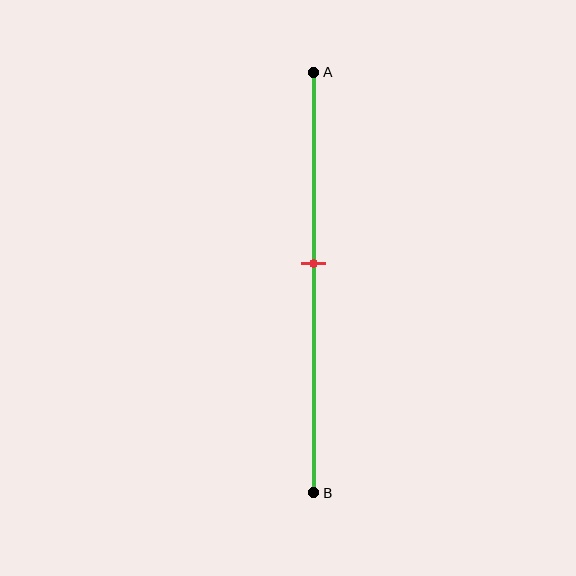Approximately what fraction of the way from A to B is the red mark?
The red mark is approximately 45% of the way from A to B.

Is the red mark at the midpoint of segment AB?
No, the mark is at about 45% from A, not at the 50% midpoint.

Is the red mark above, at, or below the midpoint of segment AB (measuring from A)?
The red mark is above the midpoint of segment AB.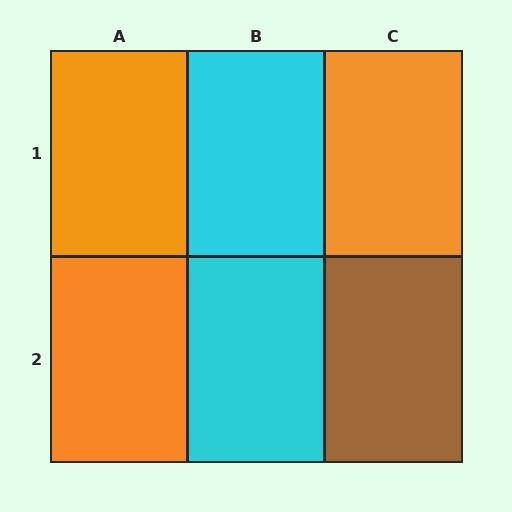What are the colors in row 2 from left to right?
Orange, cyan, brown.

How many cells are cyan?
2 cells are cyan.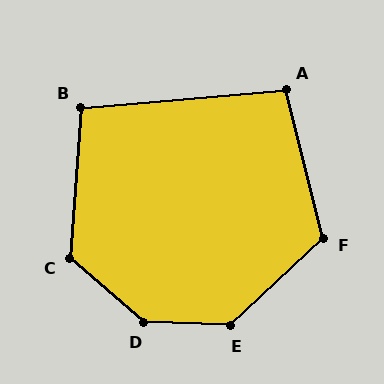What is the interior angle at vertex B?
Approximately 99 degrees (obtuse).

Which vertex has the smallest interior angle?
A, at approximately 99 degrees.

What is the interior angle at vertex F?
Approximately 119 degrees (obtuse).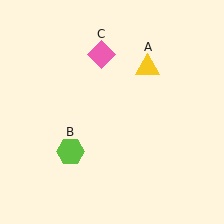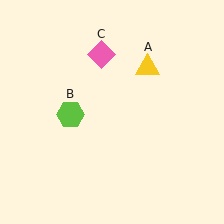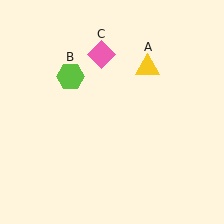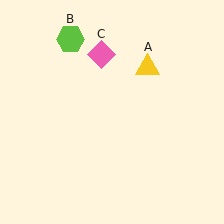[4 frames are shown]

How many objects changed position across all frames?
1 object changed position: lime hexagon (object B).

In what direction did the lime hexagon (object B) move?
The lime hexagon (object B) moved up.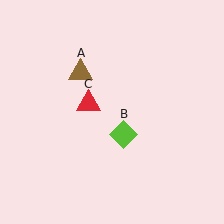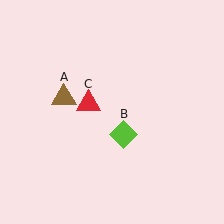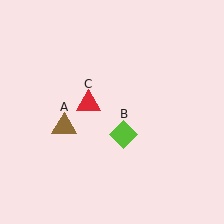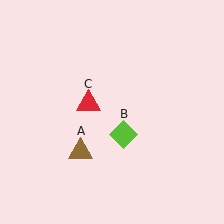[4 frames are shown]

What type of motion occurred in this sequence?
The brown triangle (object A) rotated counterclockwise around the center of the scene.